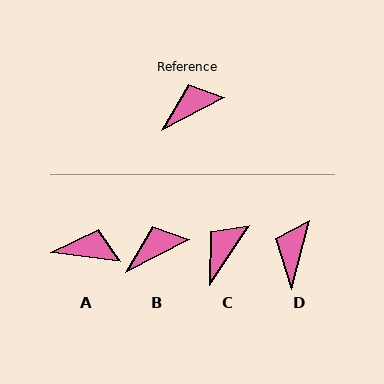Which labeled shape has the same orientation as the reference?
B.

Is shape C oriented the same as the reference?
No, it is off by about 29 degrees.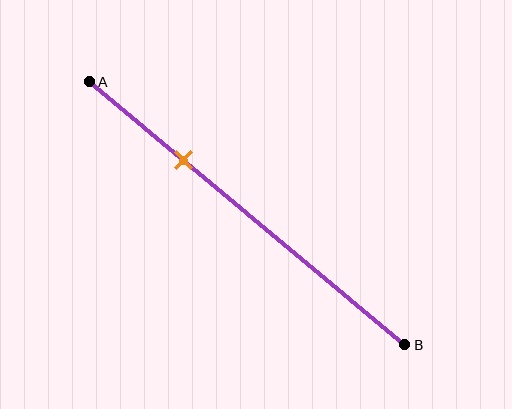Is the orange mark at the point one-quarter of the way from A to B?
No, the mark is at about 30% from A, not at the 25% one-quarter point.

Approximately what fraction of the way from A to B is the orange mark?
The orange mark is approximately 30% of the way from A to B.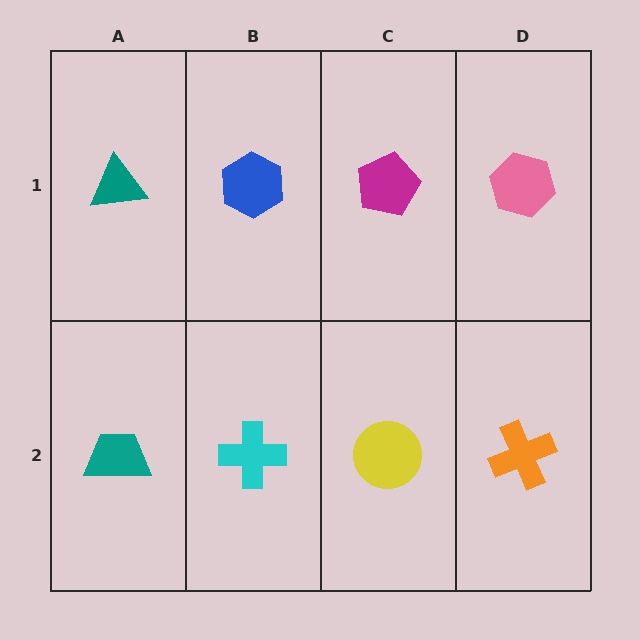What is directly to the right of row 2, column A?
A cyan cross.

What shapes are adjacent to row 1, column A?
A teal trapezoid (row 2, column A), a blue hexagon (row 1, column B).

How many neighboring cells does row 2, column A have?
2.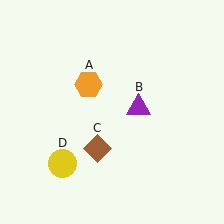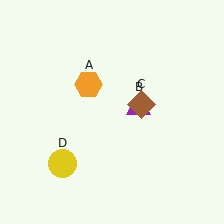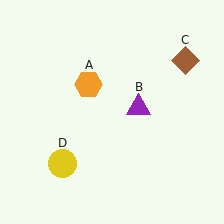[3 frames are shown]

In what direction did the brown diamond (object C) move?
The brown diamond (object C) moved up and to the right.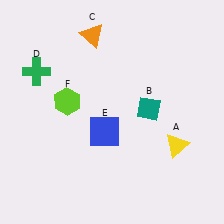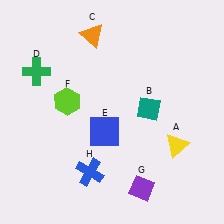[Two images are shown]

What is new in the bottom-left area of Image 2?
A blue cross (H) was added in the bottom-left area of Image 2.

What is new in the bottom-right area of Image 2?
A purple diamond (G) was added in the bottom-right area of Image 2.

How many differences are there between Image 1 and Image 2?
There are 2 differences between the two images.